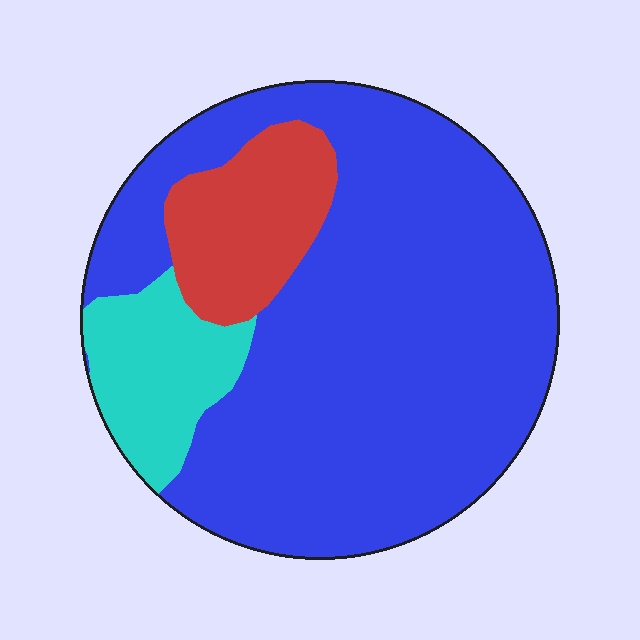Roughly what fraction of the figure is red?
Red covers roughly 15% of the figure.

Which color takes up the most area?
Blue, at roughly 75%.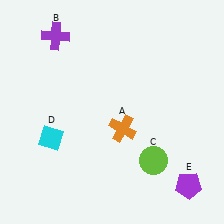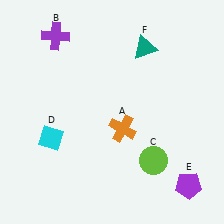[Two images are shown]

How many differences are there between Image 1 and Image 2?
There is 1 difference between the two images.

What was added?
A teal triangle (F) was added in Image 2.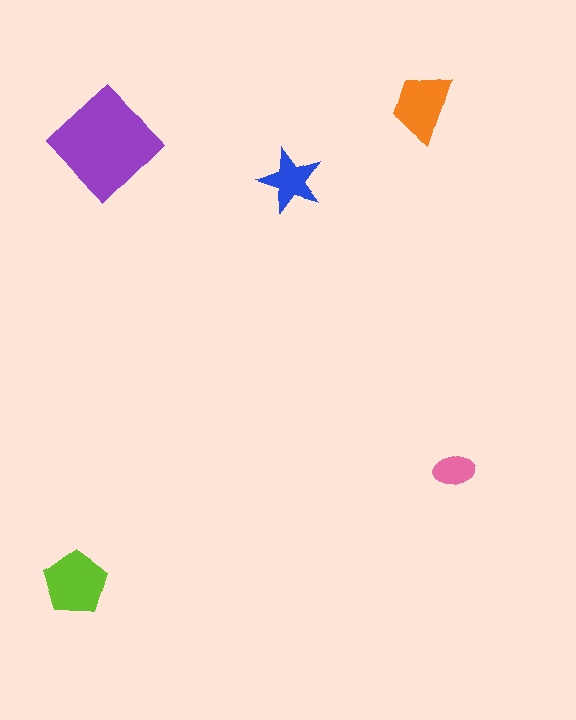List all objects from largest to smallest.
The purple diamond, the lime pentagon, the orange trapezoid, the blue star, the pink ellipse.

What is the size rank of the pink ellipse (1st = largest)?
5th.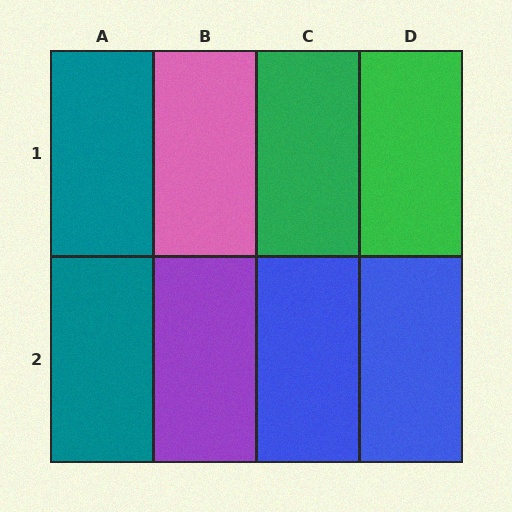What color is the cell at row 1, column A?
Teal.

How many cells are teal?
2 cells are teal.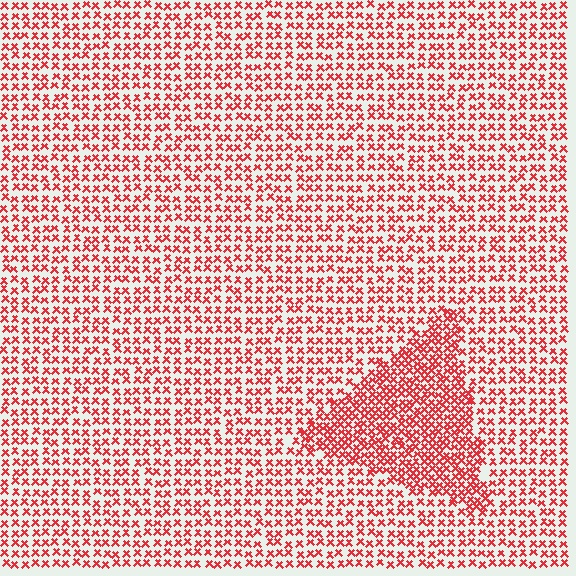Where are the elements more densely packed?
The elements are more densely packed inside the triangle boundary.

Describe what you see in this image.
The image contains small red elements arranged at two different densities. A triangle-shaped region is visible where the elements are more densely packed than the surrounding area.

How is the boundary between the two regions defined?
The boundary is defined by a change in element density (approximately 1.8x ratio). All elements are the same color, size, and shape.